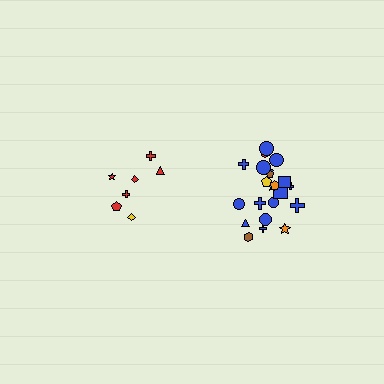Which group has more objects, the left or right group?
The right group.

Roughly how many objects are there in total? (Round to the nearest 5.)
Roughly 30 objects in total.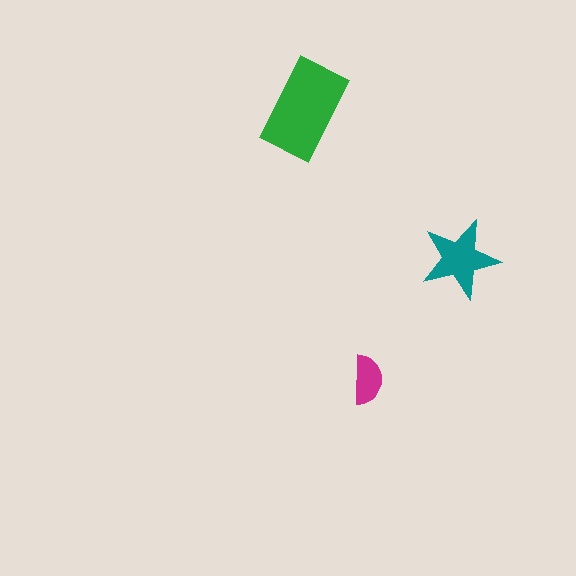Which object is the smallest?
The magenta semicircle.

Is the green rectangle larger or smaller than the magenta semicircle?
Larger.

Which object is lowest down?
The magenta semicircle is bottommost.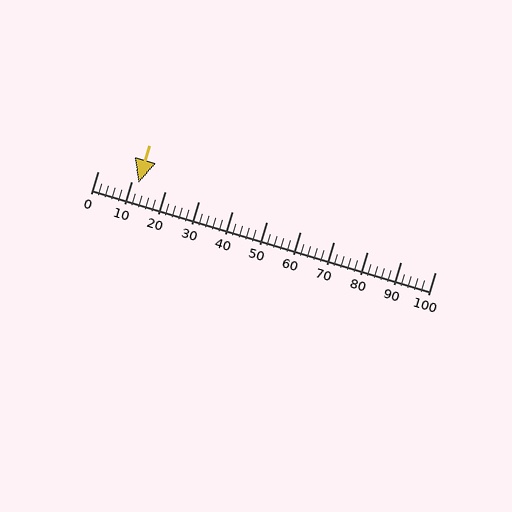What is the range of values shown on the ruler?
The ruler shows values from 0 to 100.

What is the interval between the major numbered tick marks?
The major tick marks are spaced 10 units apart.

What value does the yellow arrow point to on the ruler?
The yellow arrow points to approximately 12.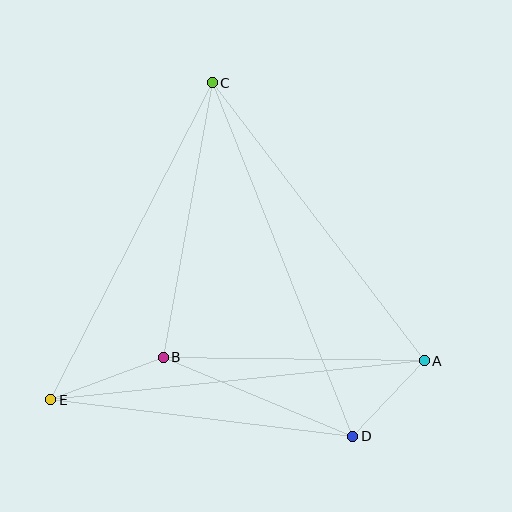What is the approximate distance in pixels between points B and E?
The distance between B and E is approximately 120 pixels.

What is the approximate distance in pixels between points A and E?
The distance between A and E is approximately 376 pixels.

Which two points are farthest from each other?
Points C and D are farthest from each other.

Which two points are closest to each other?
Points A and D are closest to each other.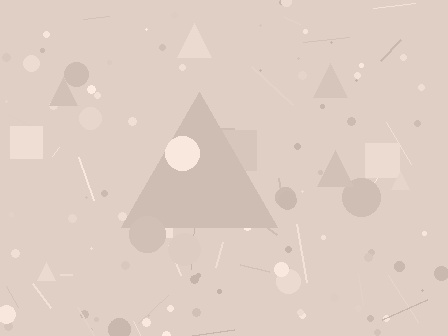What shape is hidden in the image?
A triangle is hidden in the image.